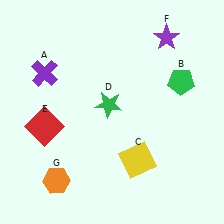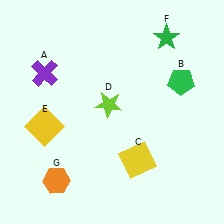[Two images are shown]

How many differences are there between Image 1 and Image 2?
There are 3 differences between the two images.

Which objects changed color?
D changed from green to lime. E changed from red to yellow. F changed from purple to green.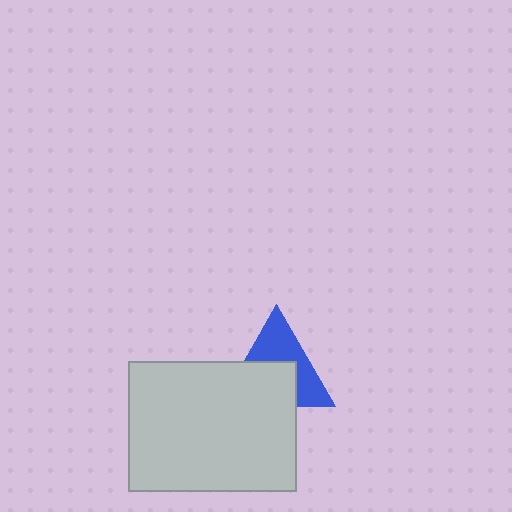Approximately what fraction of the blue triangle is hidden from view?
Roughly 50% of the blue triangle is hidden behind the light gray rectangle.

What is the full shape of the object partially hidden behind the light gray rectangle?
The partially hidden object is a blue triangle.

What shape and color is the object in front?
The object in front is a light gray rectangle.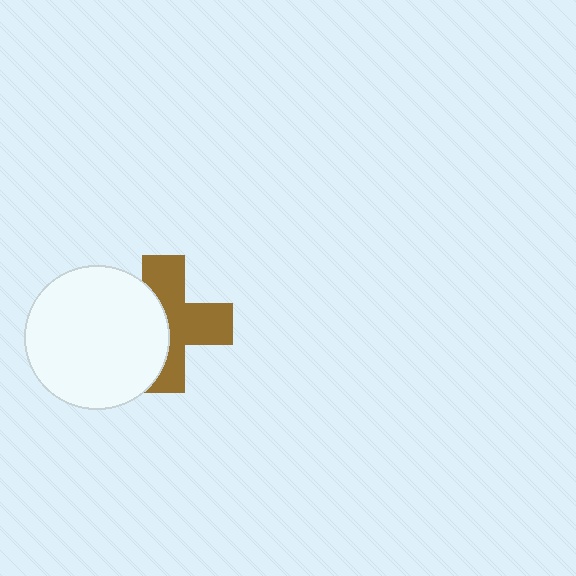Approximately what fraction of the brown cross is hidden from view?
Roughly 42% of the brown cross is hidden behind the white circle.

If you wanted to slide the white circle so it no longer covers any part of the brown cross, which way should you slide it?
Slide it left — that is the most direct way to separate the two shapes.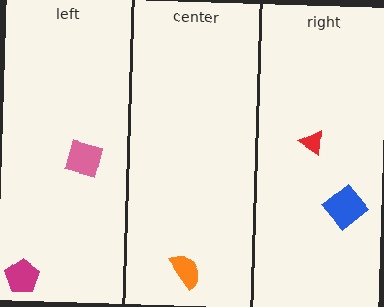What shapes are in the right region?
The red triangle, the blue diamond.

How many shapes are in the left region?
2.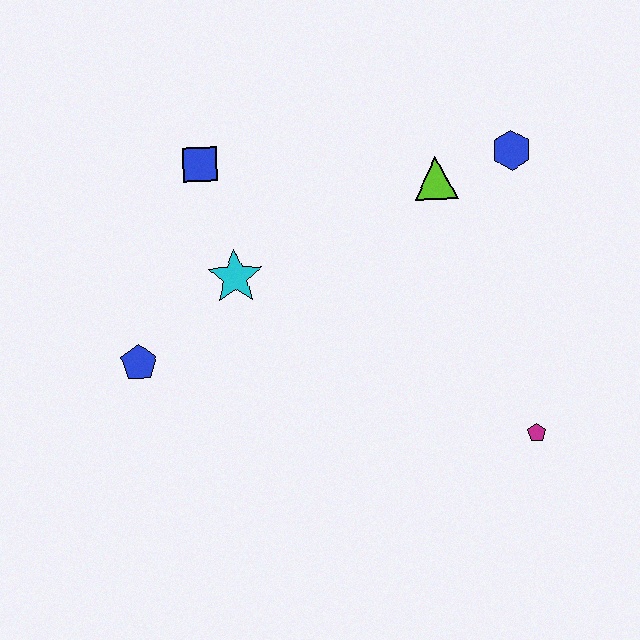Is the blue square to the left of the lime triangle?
Yes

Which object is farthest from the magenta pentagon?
The blue square is farthest from the magenta pentagon.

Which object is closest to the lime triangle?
The blue hexagon is closest to the lime triangle.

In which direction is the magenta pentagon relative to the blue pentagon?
The magenta pentagon is to the right of the blue pentagon.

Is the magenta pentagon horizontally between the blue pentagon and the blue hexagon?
No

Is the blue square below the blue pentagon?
No